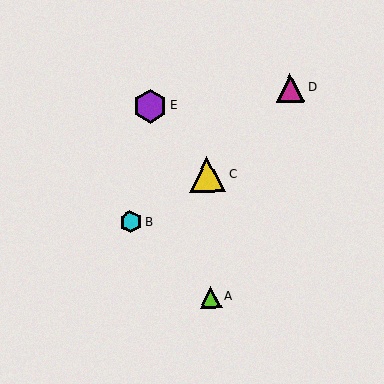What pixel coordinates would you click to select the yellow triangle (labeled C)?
Click at (207, 174) to select the yellow triangle C.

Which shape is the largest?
The yellow triangle (labeled C) is the largest.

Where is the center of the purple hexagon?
The center of the purple hexagon is at (150, 106).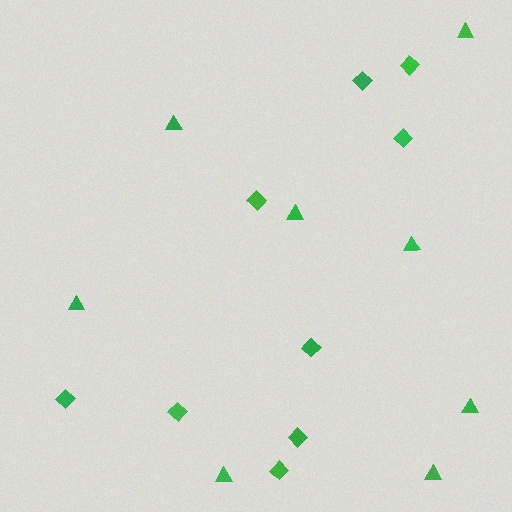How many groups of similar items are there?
There are 2 groups: one group of triangles (8) and one group of diamonds (9).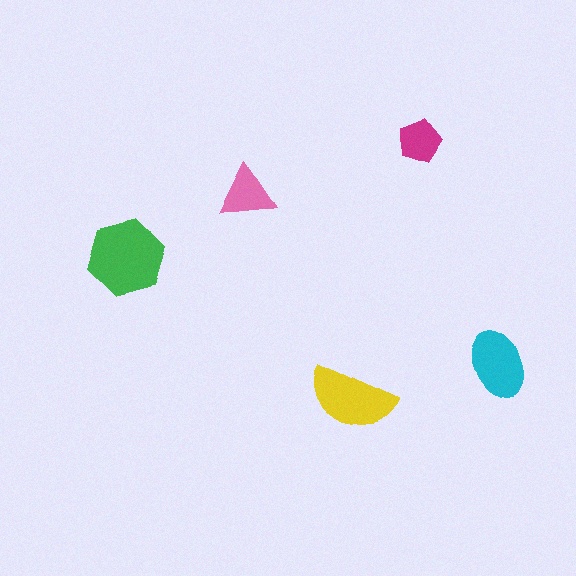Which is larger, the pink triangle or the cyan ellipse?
The cyan ellipse.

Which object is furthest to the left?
The green hexagon is leftmost.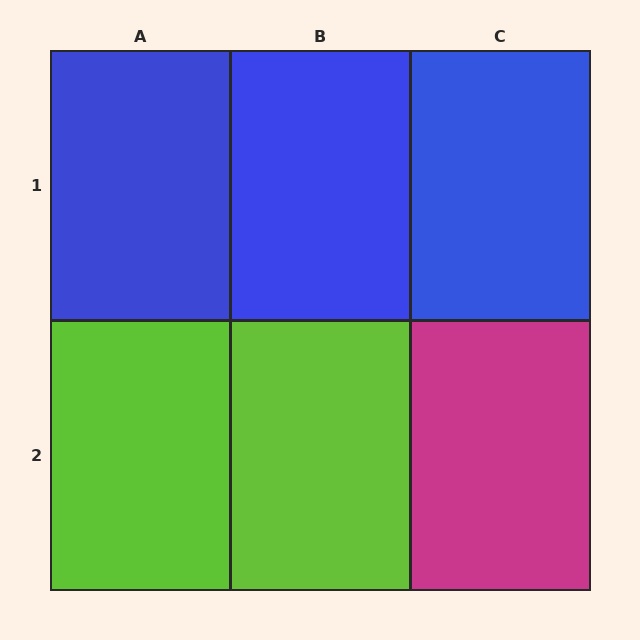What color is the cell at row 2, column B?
Lime.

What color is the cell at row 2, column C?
Magenta.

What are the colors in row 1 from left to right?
Blue, blue, blue.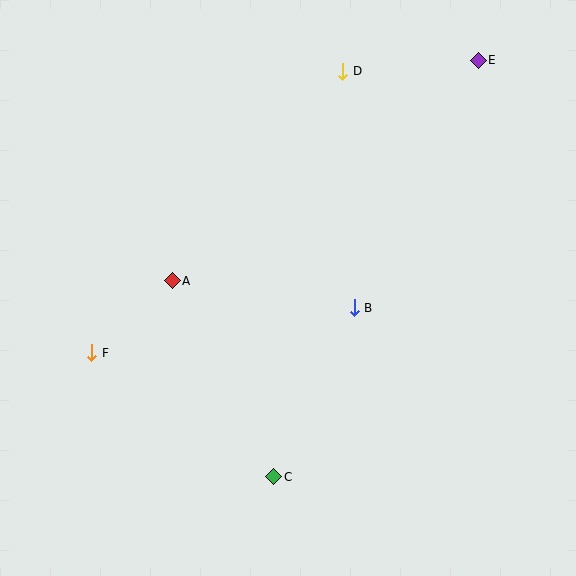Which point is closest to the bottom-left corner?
Point F is closest to the bottom-left corner.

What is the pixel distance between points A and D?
The distance between A and D is 270 pixels.